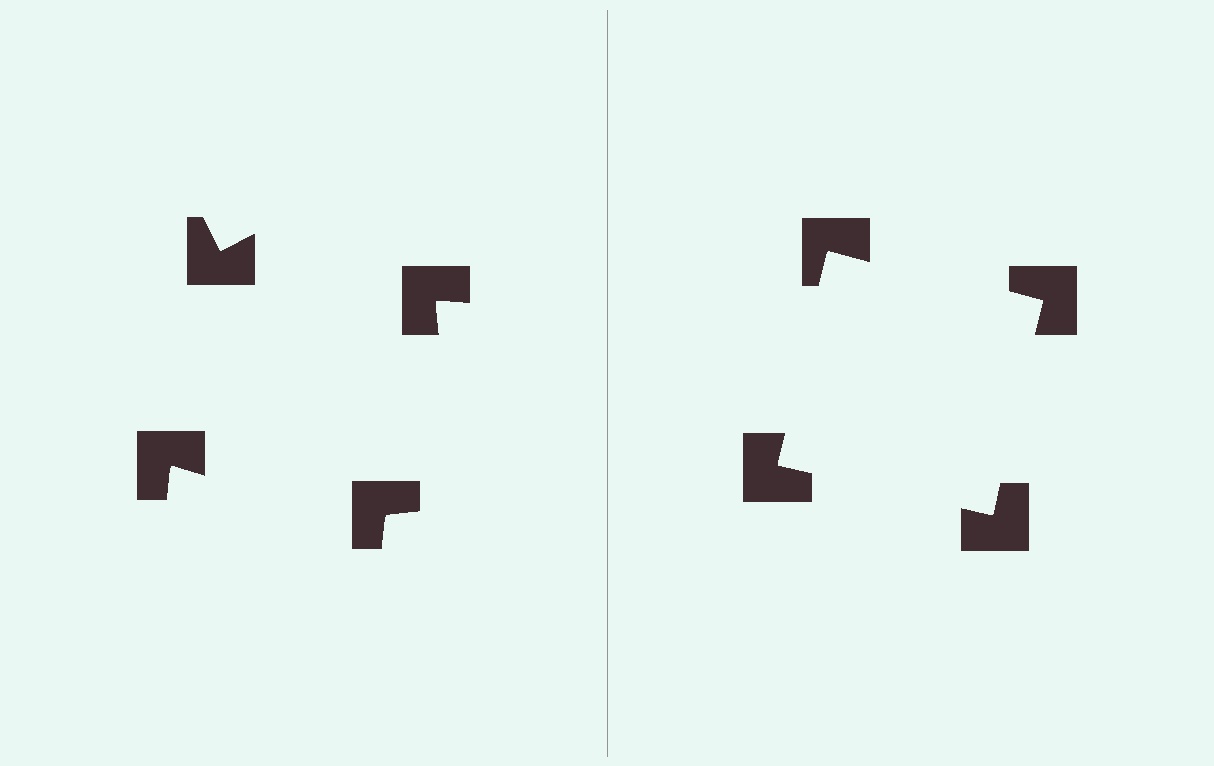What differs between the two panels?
The notched squares are positioned identically on both sides; only the wedge orientations differ. On the right they align to a square; on the left they are misaligned.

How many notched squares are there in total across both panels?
8 — 4 on each side.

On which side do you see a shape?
An illusory square appears on the right side. On the left side the wedge cuts are rotated, so no coherent shape forms.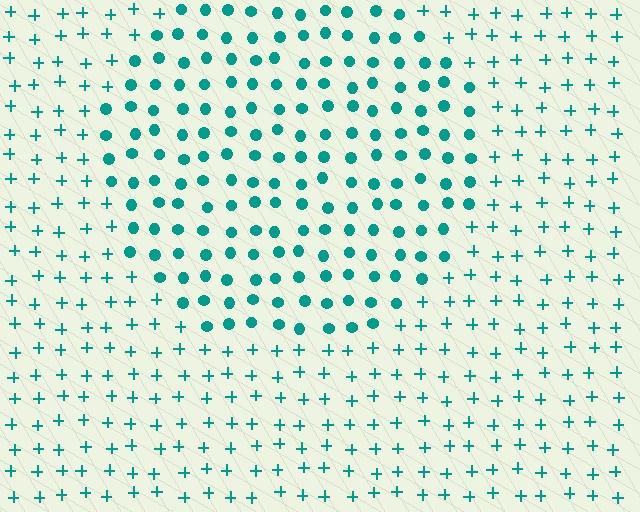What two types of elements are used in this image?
The image uses circles inside the circle region and plus signs outside it.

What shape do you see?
I see a circle.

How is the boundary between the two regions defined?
The boundary is defined by a change in element shape: circles inside vs. plus signs outside. All elements share the same color and spacing.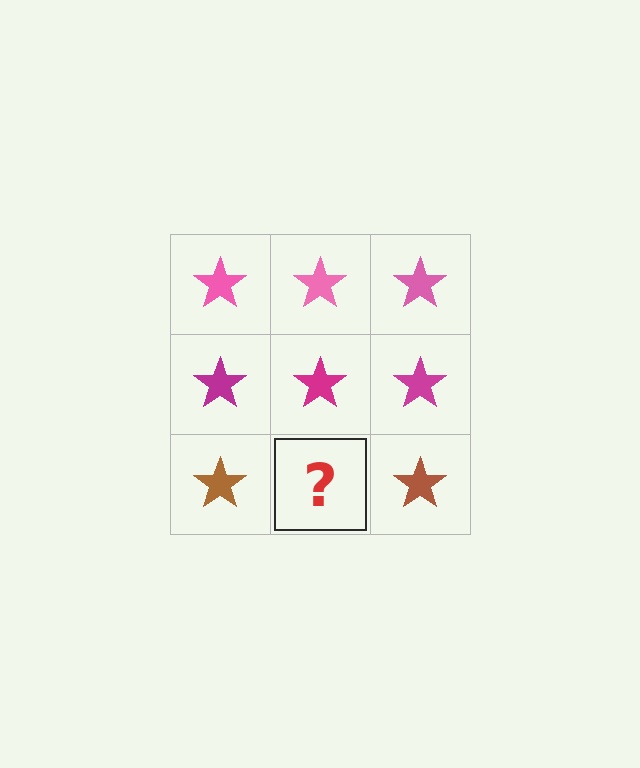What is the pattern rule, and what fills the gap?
The rule is that each row has a consistent color. The gap should be filled with a brown star.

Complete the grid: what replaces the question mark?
The question mark should be replaced with a brown star.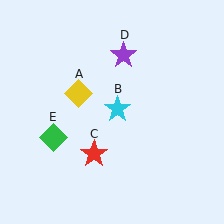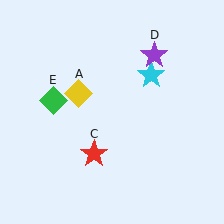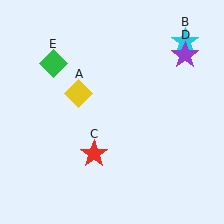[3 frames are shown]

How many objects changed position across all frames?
3 objects changed position: cyan star (object B), purple star (object D), green diamond (object E).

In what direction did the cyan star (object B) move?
The cyan star (object B) moved up and to the right.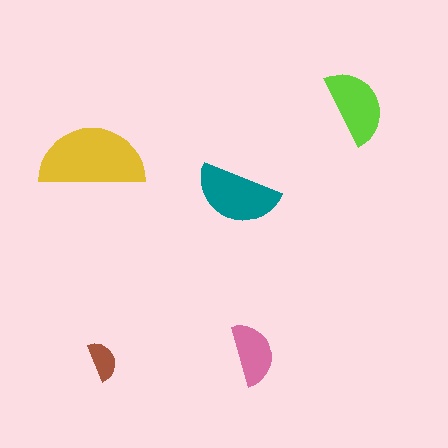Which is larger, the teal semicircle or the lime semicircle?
The teal one.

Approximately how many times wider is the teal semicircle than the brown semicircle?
About 2 times wider.